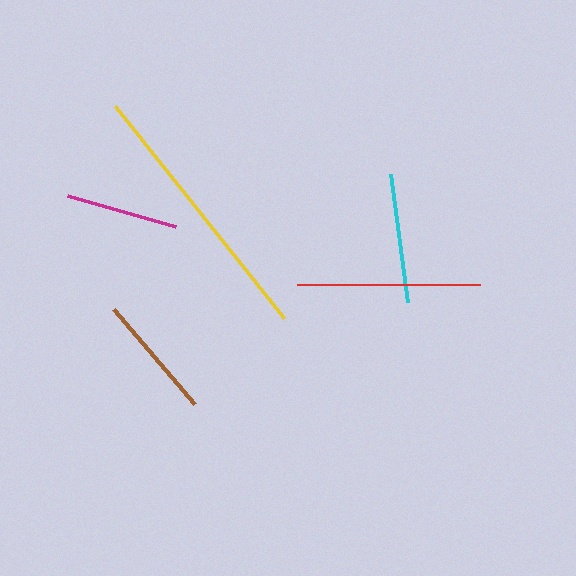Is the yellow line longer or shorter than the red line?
The yellow line is longer than the red line.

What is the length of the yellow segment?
The yellow segment is approximately 271 pixels long.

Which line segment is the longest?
The yellow line is the longest at approximately 271 pixels.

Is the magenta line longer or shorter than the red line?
The red line is longer than the magenta line.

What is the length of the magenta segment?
The magenta segment is approximately 112 pixels long.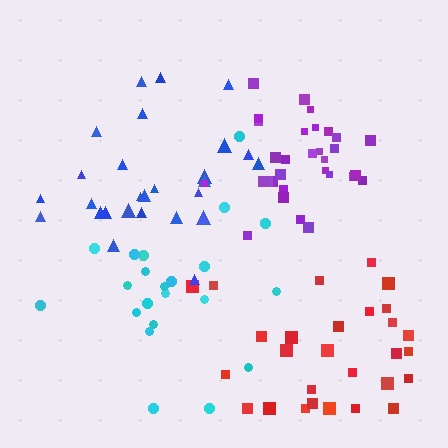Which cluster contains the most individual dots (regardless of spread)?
Purple (31).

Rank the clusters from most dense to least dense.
purple, blue, red, cyan.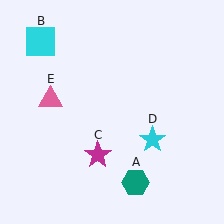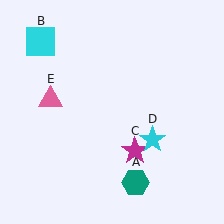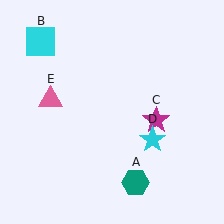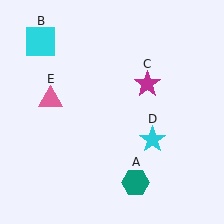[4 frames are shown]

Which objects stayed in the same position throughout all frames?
Teal hexagon (object A) and cyan square (object B) and cyan star (object D) and pink triangle (object E) remained stationary.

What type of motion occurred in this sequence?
The magenta star (object C) rotated counterclockwise around the center of the scene.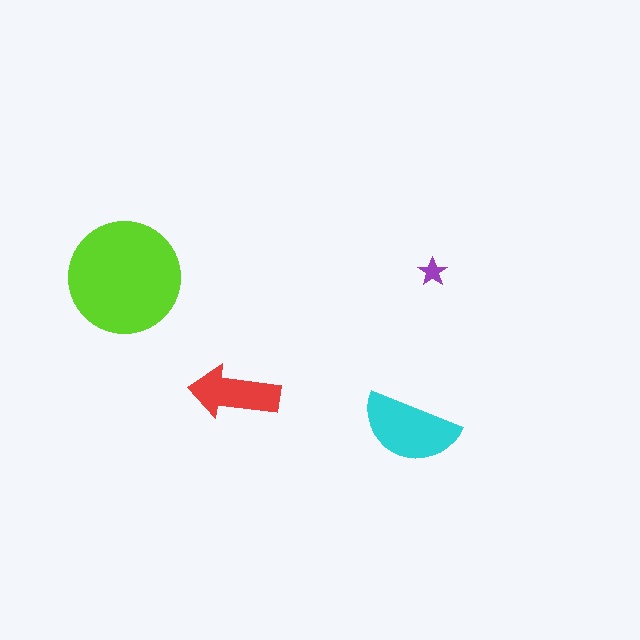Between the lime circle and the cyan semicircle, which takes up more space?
The lime circle.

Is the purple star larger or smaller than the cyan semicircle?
Smaller.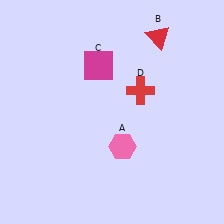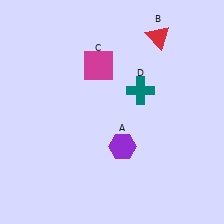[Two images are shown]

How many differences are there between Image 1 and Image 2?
There are 2 differences between the two images.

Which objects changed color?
A changed from pink to purple. D changed from red to teal.